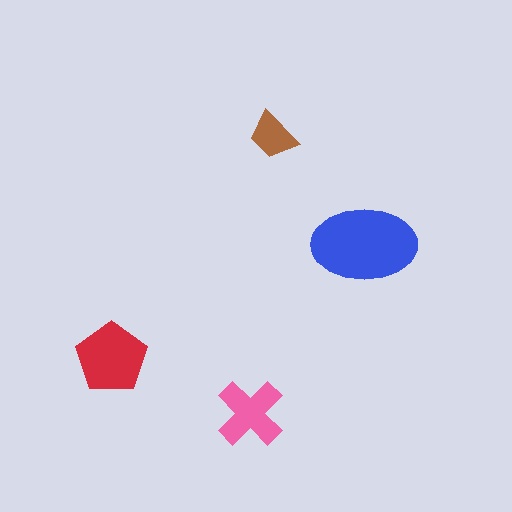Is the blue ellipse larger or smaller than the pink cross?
Larger.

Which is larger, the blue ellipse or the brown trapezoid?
The blue ellipse.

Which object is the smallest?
The brown trapezoid.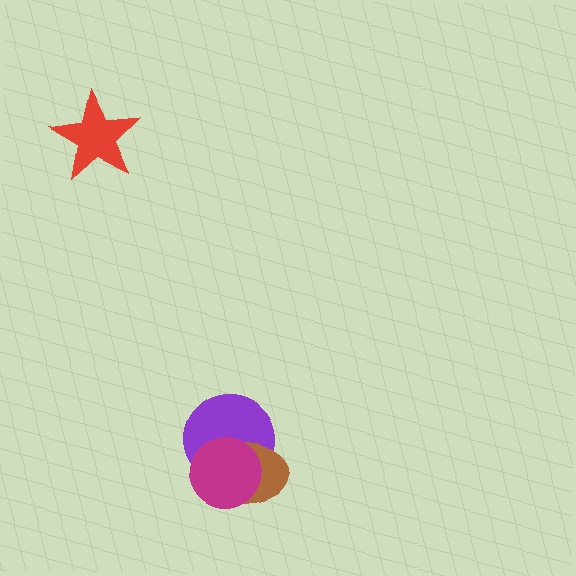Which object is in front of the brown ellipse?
The magenta circle is in front of the brown ellipse.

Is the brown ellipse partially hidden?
Yes, it is partially covered by another shape.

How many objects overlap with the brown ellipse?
2 objects overlap with the brown ellipse.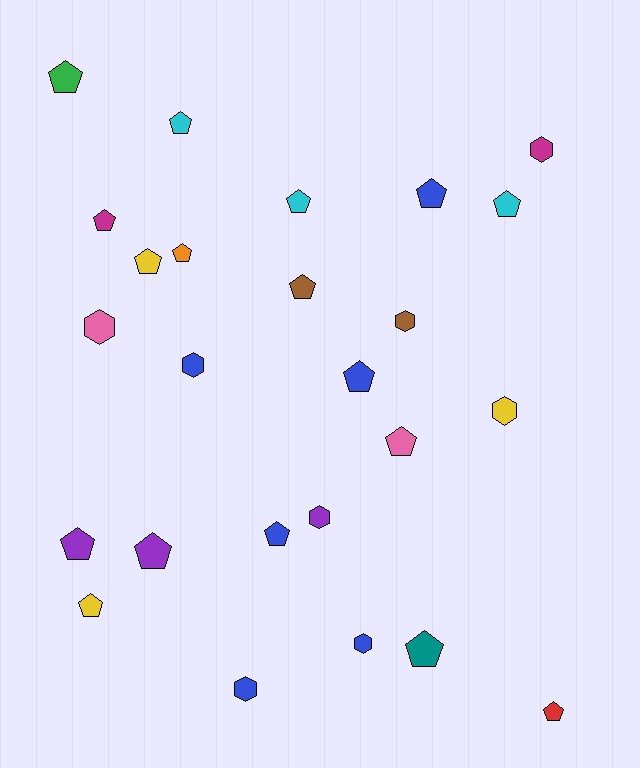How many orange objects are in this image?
There is 1 orange object.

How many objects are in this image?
There are 25 objects.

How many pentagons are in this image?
There are 17 pentagons.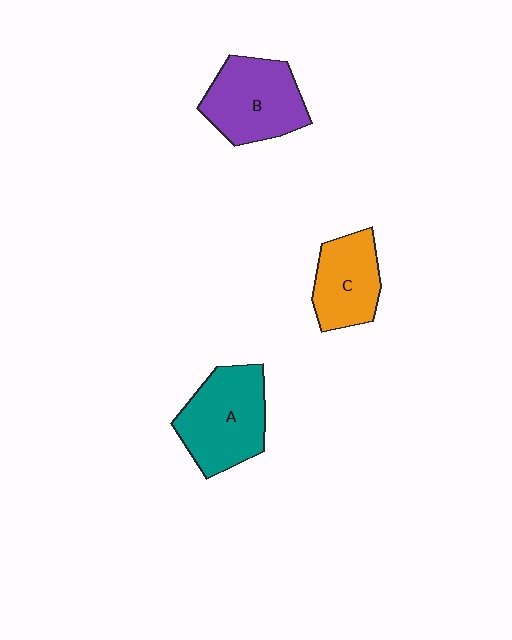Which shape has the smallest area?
Shape C (orange).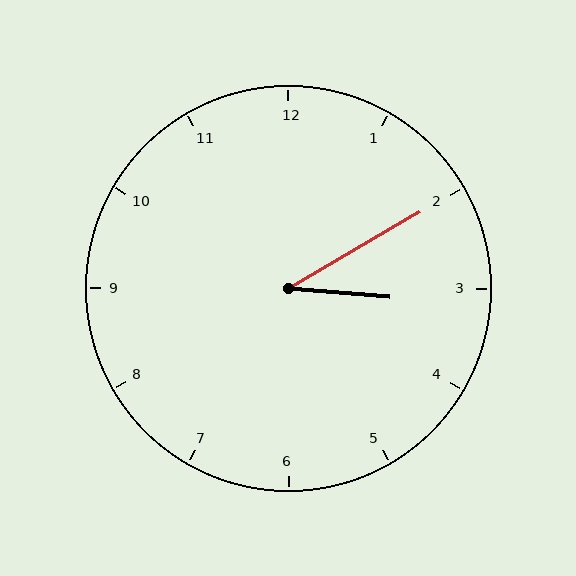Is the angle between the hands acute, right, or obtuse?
It is acute.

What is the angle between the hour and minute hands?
Approximately 35 degrees.